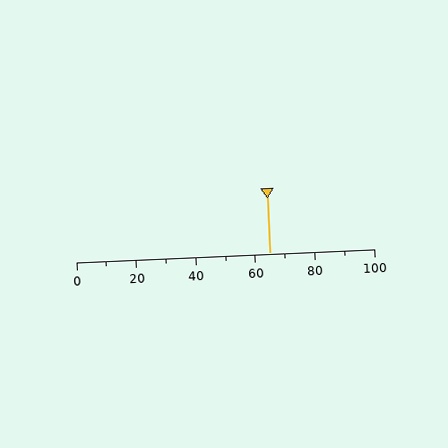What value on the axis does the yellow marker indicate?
The marker indicates approximately 65.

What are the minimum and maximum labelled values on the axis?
The axis runs from 0 to 100.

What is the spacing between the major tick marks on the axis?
The major ticks are spaced 20 apart.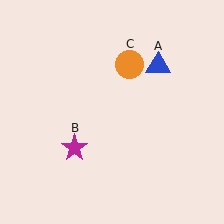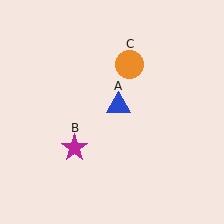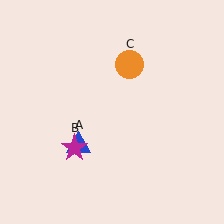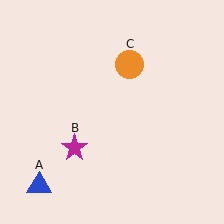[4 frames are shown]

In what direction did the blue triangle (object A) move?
The blue triangle (object A) moved down and to the left.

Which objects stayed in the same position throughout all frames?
Magenta star (object B) and orange circle (object C) remained stationary.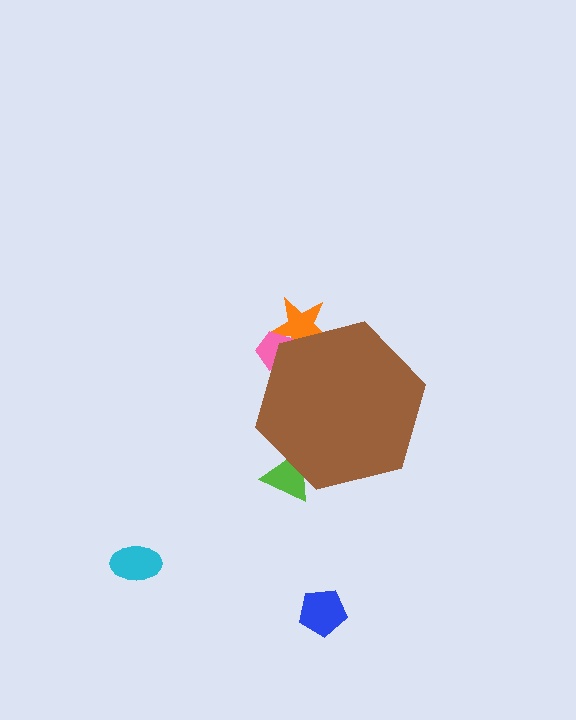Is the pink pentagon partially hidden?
Yes, the pink pentagon is partially hidden behind the brown hexagon.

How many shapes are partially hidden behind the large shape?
3 shapes are partially hidden.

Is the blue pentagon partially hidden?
No, the blue pentagon is fully visible.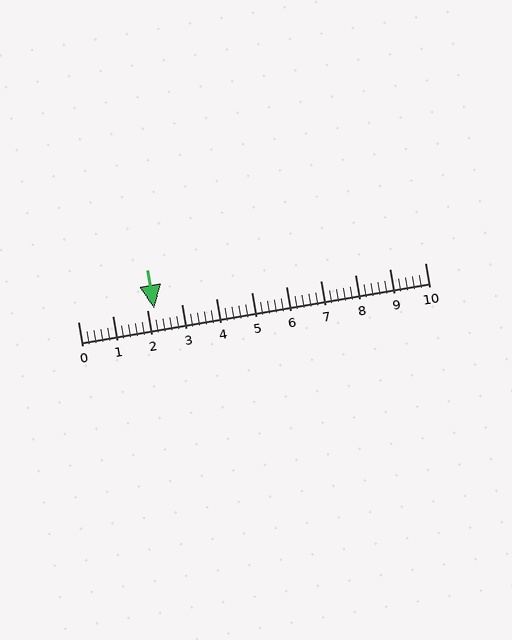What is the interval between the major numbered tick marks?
The major tick marks are spaced 1 units apart.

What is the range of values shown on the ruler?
The ruler shows values from 0 to 10.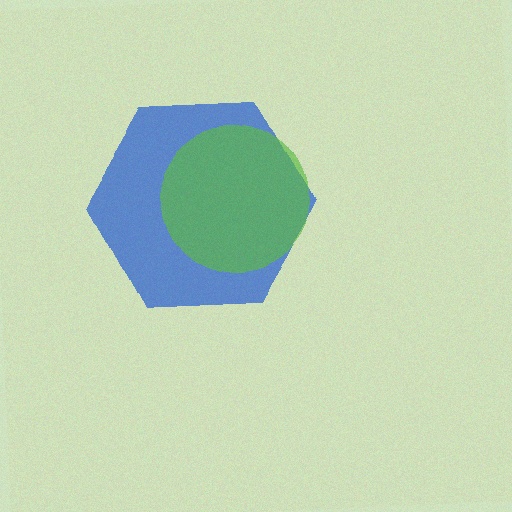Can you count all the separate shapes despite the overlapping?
Yes, there are 2 separate shapes.